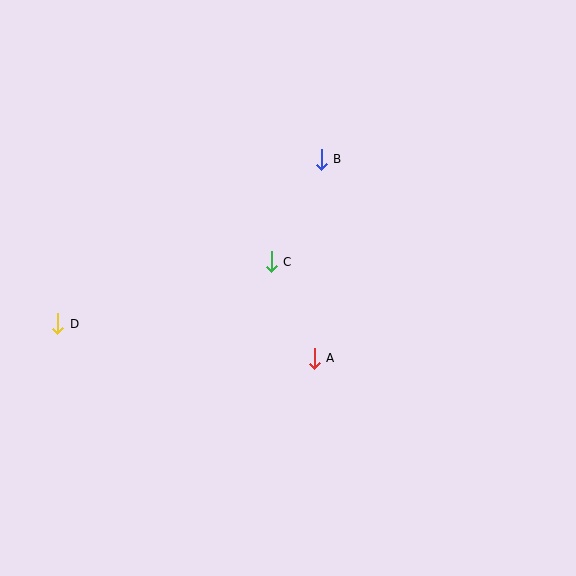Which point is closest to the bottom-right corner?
Point A is closest to the bottom-right corner.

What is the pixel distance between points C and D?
The distance between C and D is 223 pixels.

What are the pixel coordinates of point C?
Point C is at (271, 262).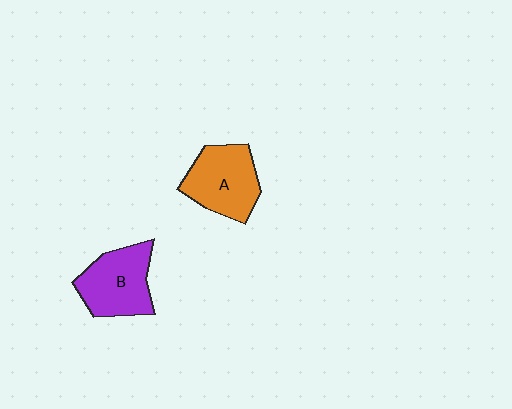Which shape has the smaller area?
Shape B (purple).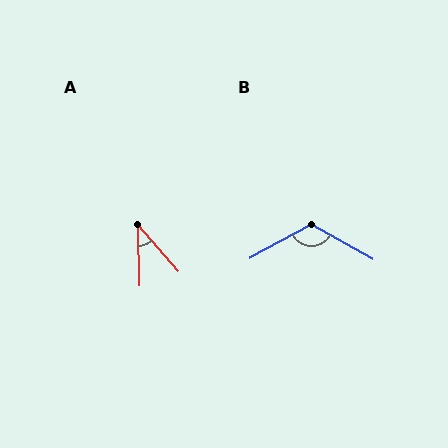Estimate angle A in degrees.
Approximately 40 degrees.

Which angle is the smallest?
A, at approximately 40 degrees.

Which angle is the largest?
B, at approximately 122 degrees.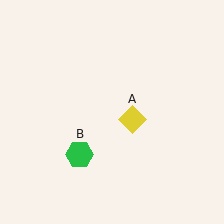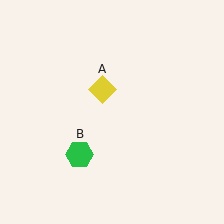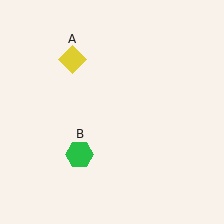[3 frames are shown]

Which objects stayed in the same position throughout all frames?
Green hexagon (object B) remained stationary.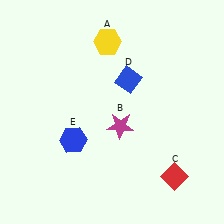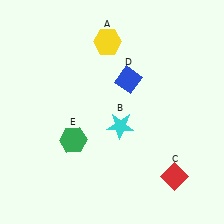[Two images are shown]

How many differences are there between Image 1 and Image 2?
There are 2 differences between the two images.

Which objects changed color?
B changed from magenta to cyan. E changed from blue to green.